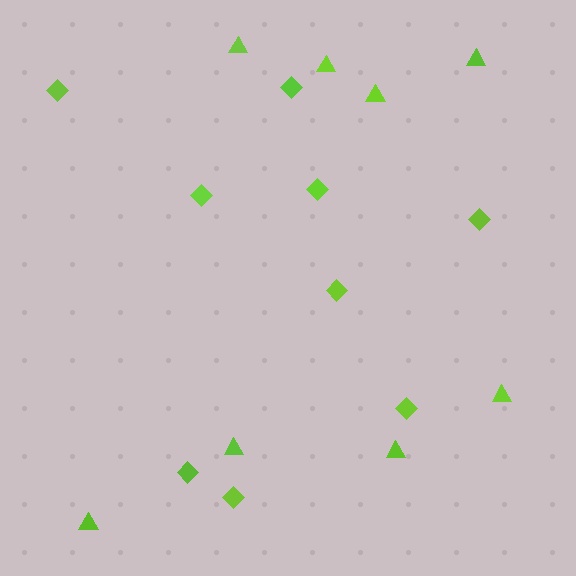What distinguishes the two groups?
There are 2 groups: one group of diamonds (9) and one group of triangles (8).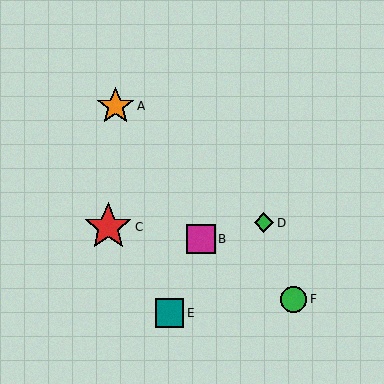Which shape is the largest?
The red star (labeled C) is the largest.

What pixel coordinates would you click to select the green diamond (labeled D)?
Click at (264, 223) to select the green diamond D.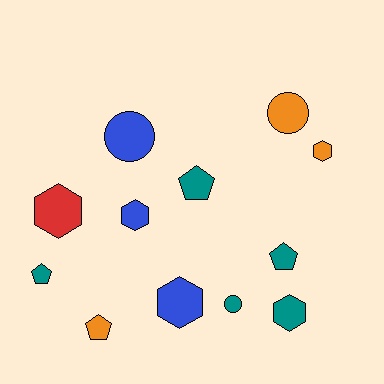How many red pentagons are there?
There are no red pentagons.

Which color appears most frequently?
Teal, with 5 objects.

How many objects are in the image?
There are 12 objects.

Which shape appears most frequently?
Hexagon, with 5 objects.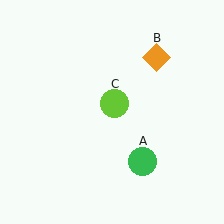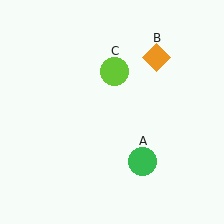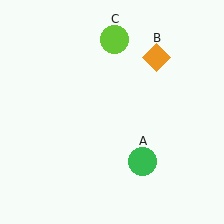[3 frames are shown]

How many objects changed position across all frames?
1 object changed position: lime circle (object C).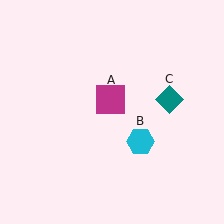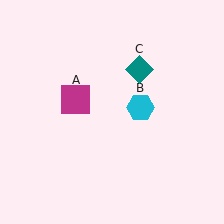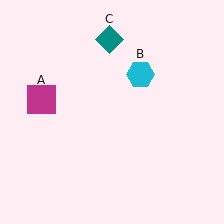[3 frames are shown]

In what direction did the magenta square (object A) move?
The magenta square (object A) moved left.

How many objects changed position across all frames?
3 objects changed position: magenta square (object A), cyan hexagon (object B), teal diamond (object C).